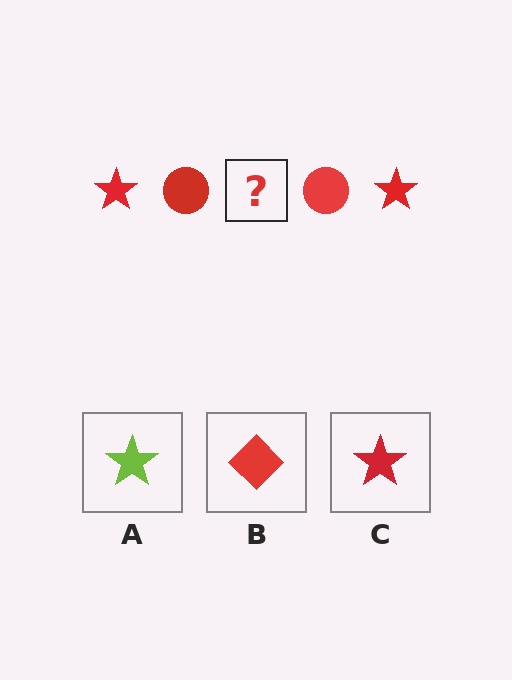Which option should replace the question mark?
Option C.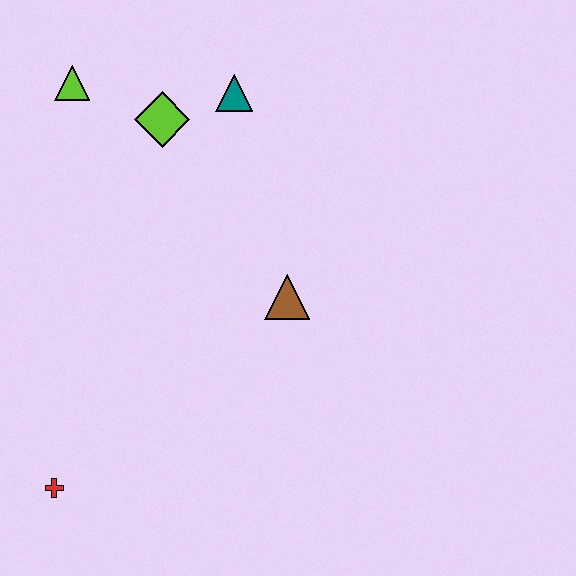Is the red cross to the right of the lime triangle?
No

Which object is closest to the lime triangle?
The lime diamond is closest to the lime triangle.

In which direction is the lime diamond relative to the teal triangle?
The lime diamond is to the left of the teal triangle.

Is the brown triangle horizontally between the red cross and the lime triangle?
No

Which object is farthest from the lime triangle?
The red cross is farthest from the lime triangle.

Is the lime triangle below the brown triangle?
No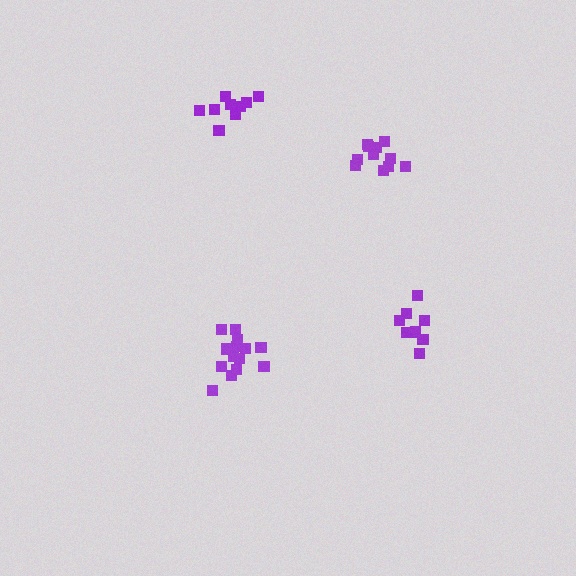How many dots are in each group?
Group 1: 14 dots, Group 2: 9 dots, Group 3: 11 dots, Group 4: 8 dots (42 total).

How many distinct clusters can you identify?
There are 4 distinct clusters.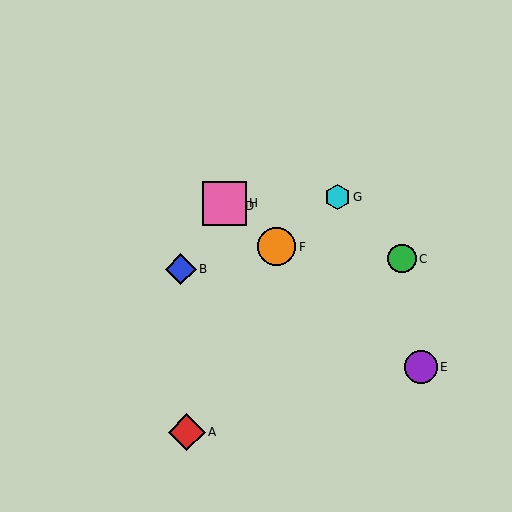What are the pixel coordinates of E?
Object E is at (421, 367).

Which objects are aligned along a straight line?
Objects D, E, F, H are aligned along a straight line.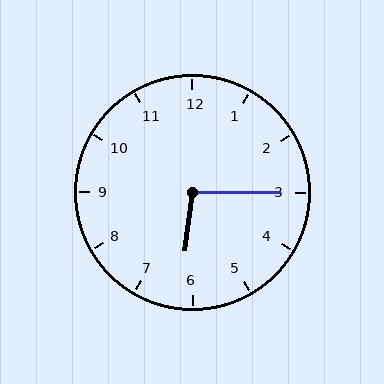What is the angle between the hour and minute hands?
Approximately 98 degrees.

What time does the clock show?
6:15.